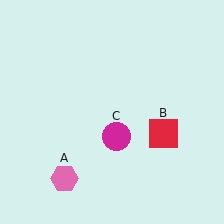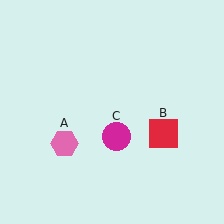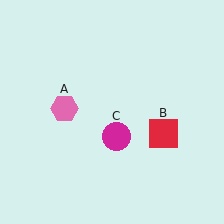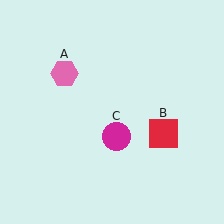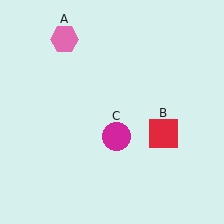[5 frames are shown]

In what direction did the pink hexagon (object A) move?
The pink hexagon (object A) moved up.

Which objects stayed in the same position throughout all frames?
Red square (object B) and magenta circle (object C) remained stationary.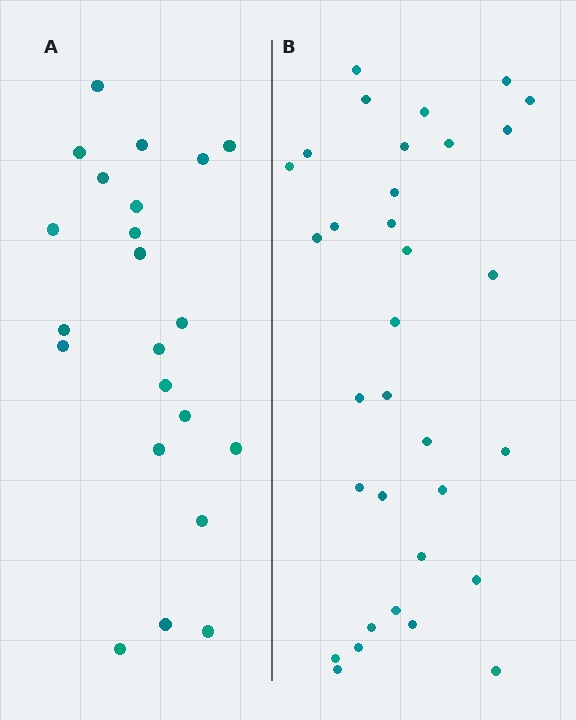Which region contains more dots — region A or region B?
Region B (the right region) has more dots.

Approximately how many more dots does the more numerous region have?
Region B has roughly 12 or so more dots than region A.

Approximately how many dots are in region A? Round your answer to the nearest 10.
About 20 dots. (The exact count is 22, which rounds to 20.)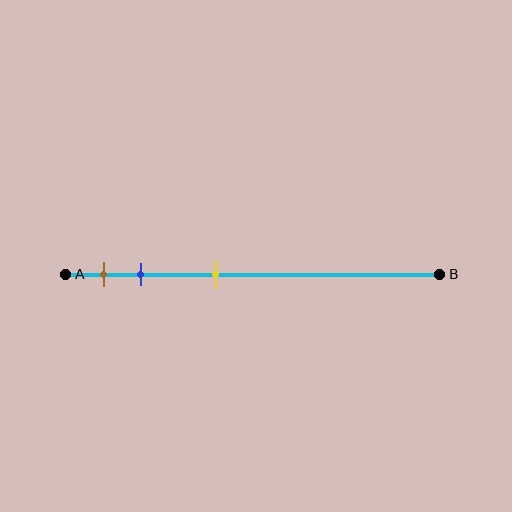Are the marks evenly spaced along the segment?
No, the marks are not evenly spaced.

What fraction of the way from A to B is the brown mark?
The brown mark is approximately 10% (0.1) of the way from A to B.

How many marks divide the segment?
There are 3 marks dividing the segment.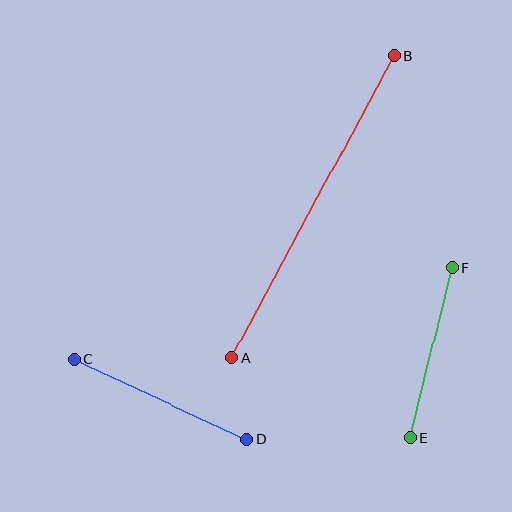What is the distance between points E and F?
The distance is approximately 174 pixels.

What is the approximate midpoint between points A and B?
The midpoint is at approximately (313, 207) pixels.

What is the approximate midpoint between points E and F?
The midpoint is at approximately (431, 353) pixels.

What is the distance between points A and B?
The distance is approximately 343 pixels.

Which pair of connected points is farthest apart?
Points A and B are farthest apart.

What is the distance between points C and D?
The distance is approximately 190 pixels.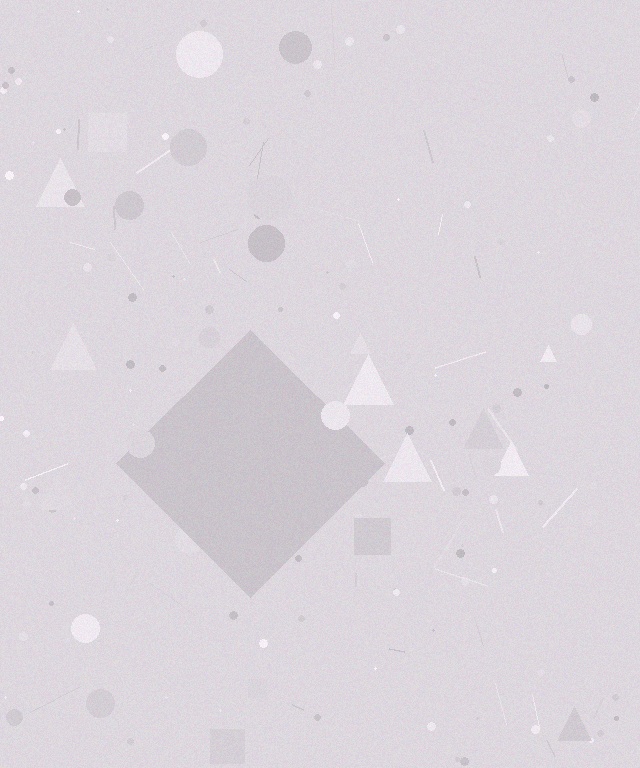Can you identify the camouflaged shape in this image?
The camouflaged shape is a diamond.